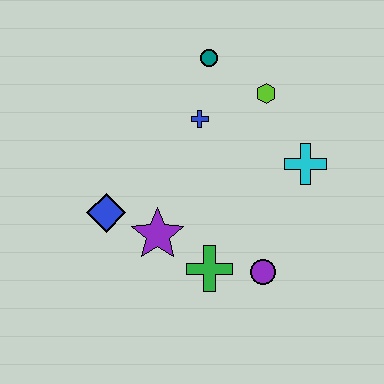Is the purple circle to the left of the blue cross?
No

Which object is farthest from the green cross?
The teal circle is farthest from the green cross.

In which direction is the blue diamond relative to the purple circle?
The blue diamond is to the left of the purple circle.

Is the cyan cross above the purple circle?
Yes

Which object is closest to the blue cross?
The teal circle is closest to the blue cross.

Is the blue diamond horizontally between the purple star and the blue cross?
No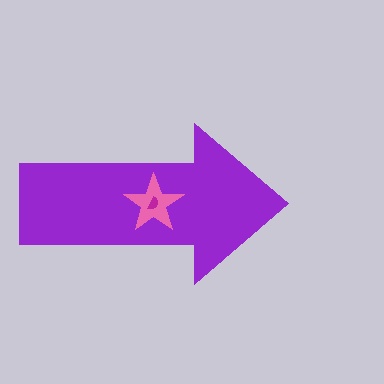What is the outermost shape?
The purple arrow.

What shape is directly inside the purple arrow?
The pink star.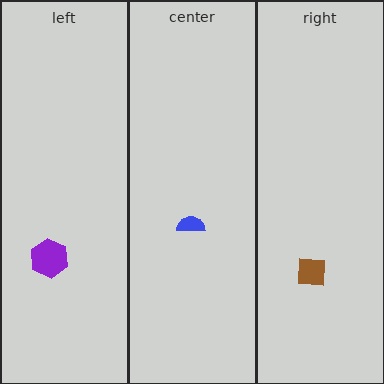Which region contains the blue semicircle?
The center region.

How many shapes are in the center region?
1.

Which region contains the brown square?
The right region.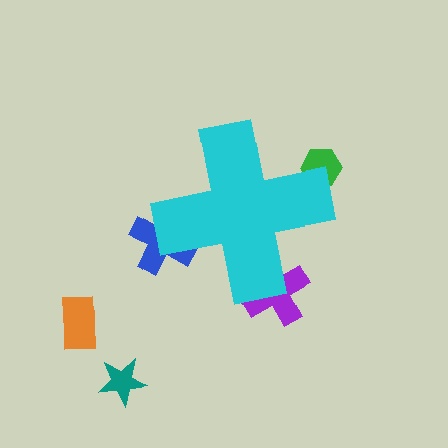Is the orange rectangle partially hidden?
No, the orange rectangle is fully visible.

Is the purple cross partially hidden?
Yes, the purple cross is partially hidden behind the cyan cross.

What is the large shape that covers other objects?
A cyan cross.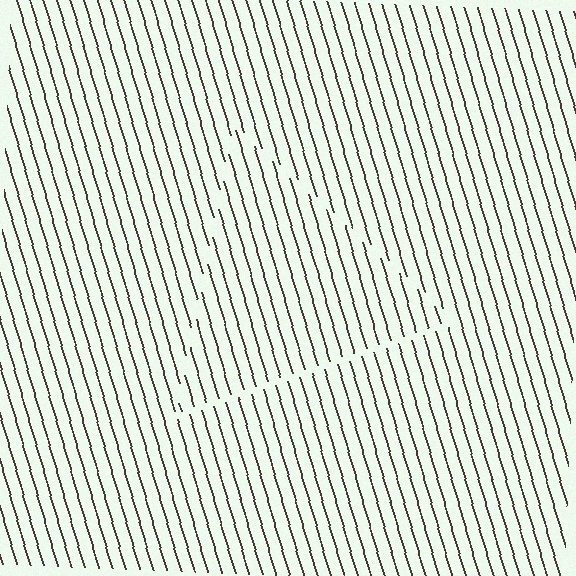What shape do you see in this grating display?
An illusory triangle. The interior of the shape contains the same grating, shifted by half a period — the contour is defined by the phase discontinuity where line-ends from the inner and outer gratings abut.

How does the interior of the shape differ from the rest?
The interior of the shape contains the same grating, shifted by half a period — the contour is defined by the phase discontinuity where line-ends from the inner and outer gratings abut.